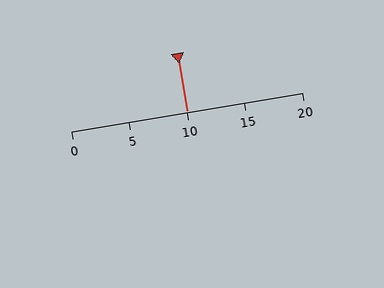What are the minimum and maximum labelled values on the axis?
The axis runs from 0 to 20.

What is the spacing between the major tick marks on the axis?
The major ticks are spaced 5 apart.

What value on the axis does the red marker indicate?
The marker indicates approximately 10.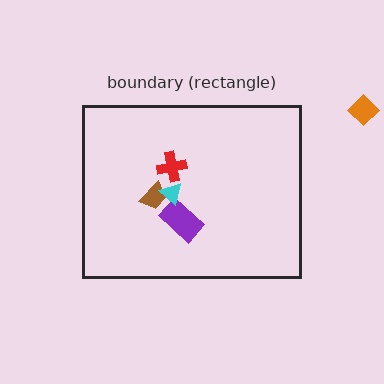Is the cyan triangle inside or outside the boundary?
Inside.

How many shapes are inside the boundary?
4 inside, 1 outside.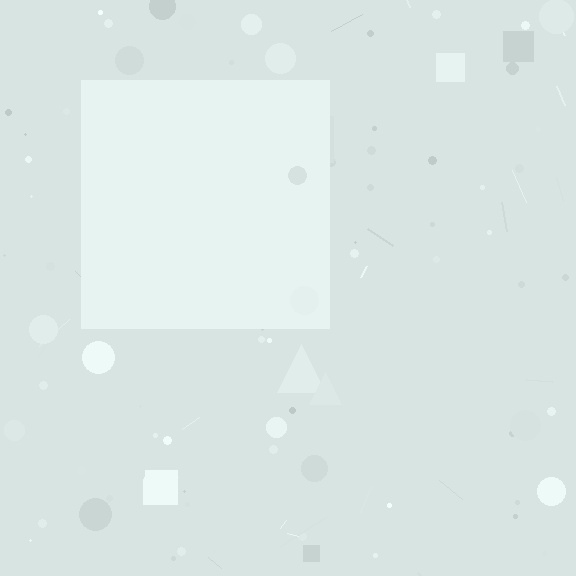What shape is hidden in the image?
A square is hidden in the image.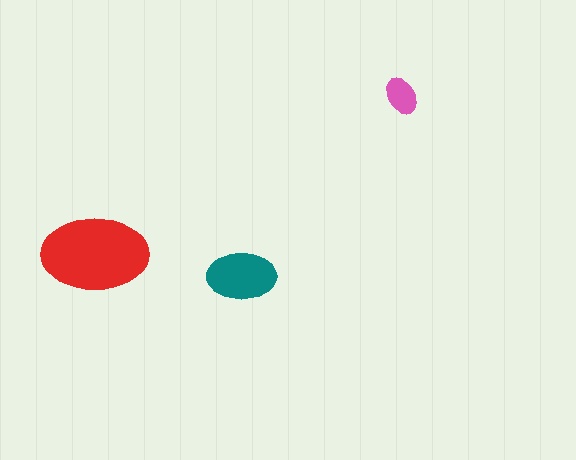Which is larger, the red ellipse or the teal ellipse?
The red one.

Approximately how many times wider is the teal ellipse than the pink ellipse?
About 2 times wider.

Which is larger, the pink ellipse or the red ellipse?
The red one.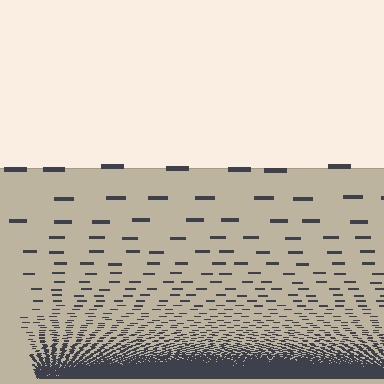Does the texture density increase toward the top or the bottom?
Density increases toward the bottom.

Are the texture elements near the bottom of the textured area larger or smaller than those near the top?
Smaller. The gradient is inverted — elements near the bottom are smaller and denser.